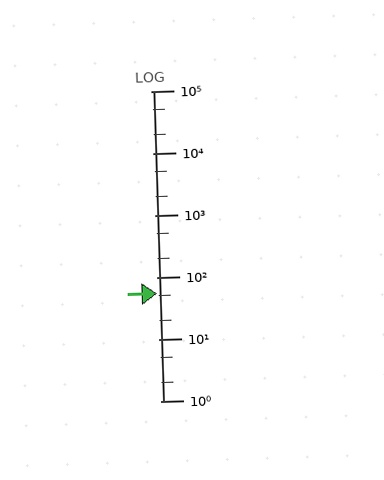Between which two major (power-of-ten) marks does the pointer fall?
The pointer is between 10 and 100.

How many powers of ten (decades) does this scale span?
The scale spans 5 decades, from 1 to 100000.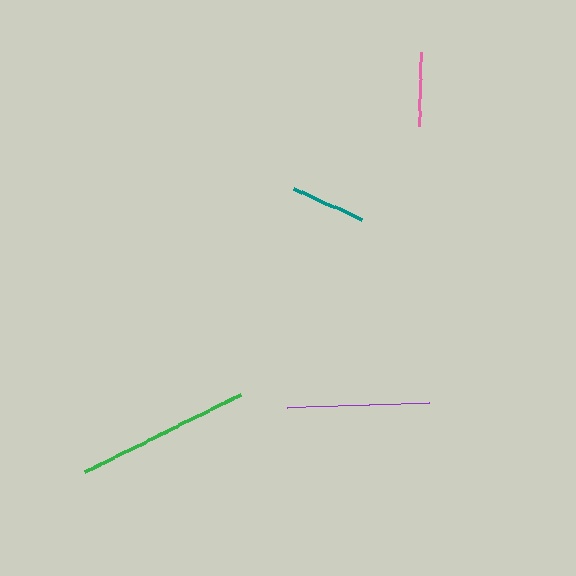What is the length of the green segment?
The green segment is approximately 175 pixels long.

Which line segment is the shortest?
The pink line is the shortest at approximately 74 pixels.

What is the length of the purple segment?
The purple segment is approximately 142 pixels long.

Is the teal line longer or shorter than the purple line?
The purple line is longer than the teal line.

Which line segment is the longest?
The green line is the longest at approximately 175 pixels.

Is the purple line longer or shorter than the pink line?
The purple line is longer than the pink line.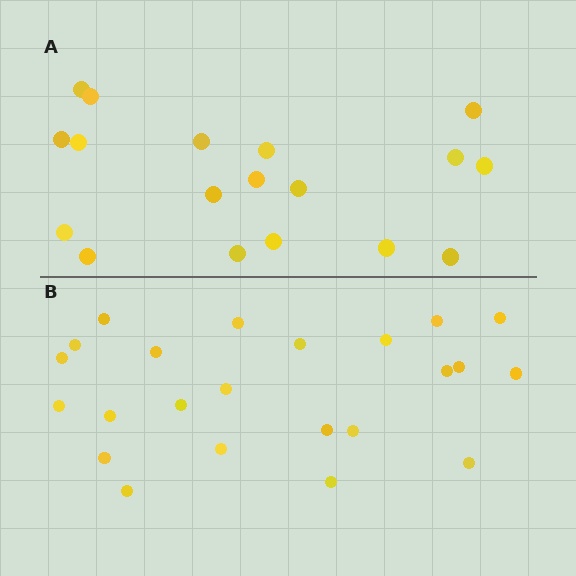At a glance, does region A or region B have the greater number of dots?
Region B (the bottom region) has more dots.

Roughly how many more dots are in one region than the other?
Region B has about 5 more dots than region A.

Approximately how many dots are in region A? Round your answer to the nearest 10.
About 20 dots. (The exact count is 18, which rounds to 20.)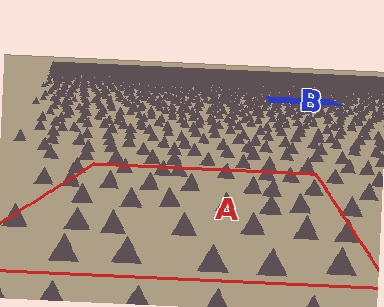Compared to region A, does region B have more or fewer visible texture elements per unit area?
Region B has more texture elements per unit area — they are packed more densely because it is farther away.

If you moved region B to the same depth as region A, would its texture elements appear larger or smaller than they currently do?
They would appear larger. At a closer depth, the same texture elements are projected at a bigger on-screen size.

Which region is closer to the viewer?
Region A is closer. The texture elements there are larger and more spread out.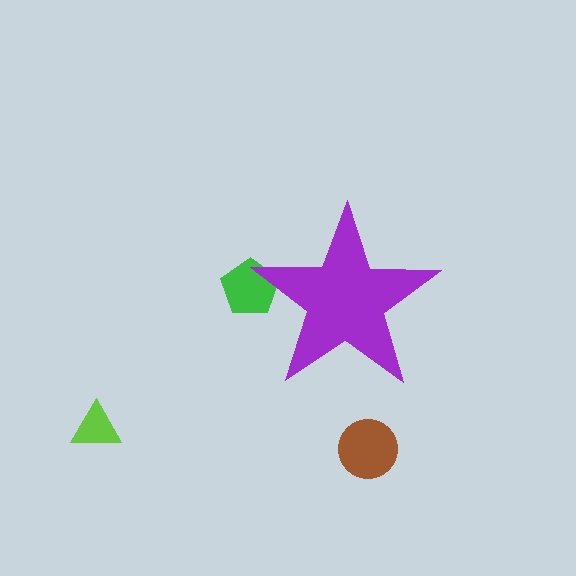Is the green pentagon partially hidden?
Yes, the green pentagon is partially hidden behind the purple star.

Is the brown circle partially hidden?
No, the brown circle is fully visible.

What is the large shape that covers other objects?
A purple star.